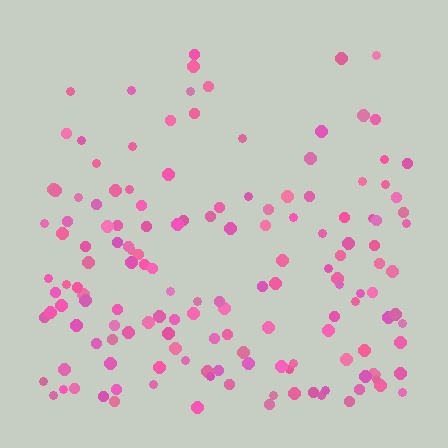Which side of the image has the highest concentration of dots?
The bottom.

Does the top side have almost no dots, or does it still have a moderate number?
Still a moderate number, just noticeably fewer than the bottom.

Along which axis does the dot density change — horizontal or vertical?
Vertical.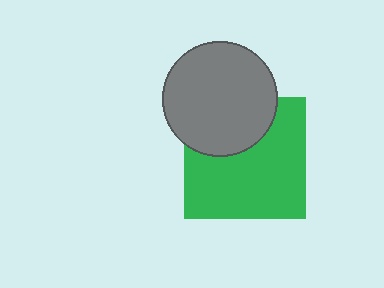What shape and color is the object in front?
The object in front is a gray circle.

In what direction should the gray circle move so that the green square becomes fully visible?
The gray circle should move up. That is the shortest direction to clear the overlap and leave the green square fully visible.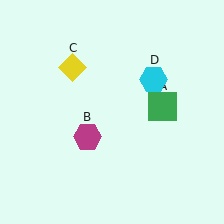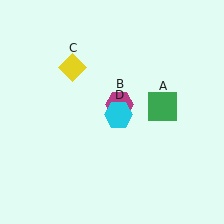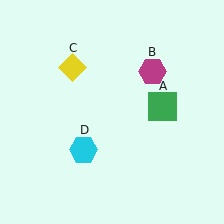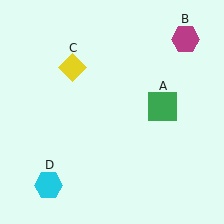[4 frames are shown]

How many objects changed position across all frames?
2 objects changed position: magenta hexagon (object B), cyan hexagon (object D).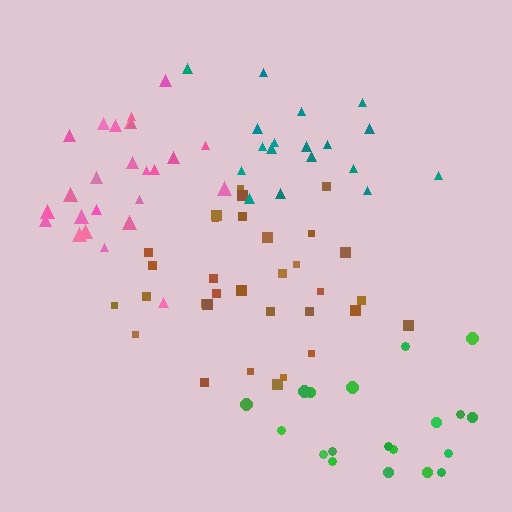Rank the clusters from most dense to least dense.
pink, teal, brown, green.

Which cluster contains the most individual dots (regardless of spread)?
Brown (32).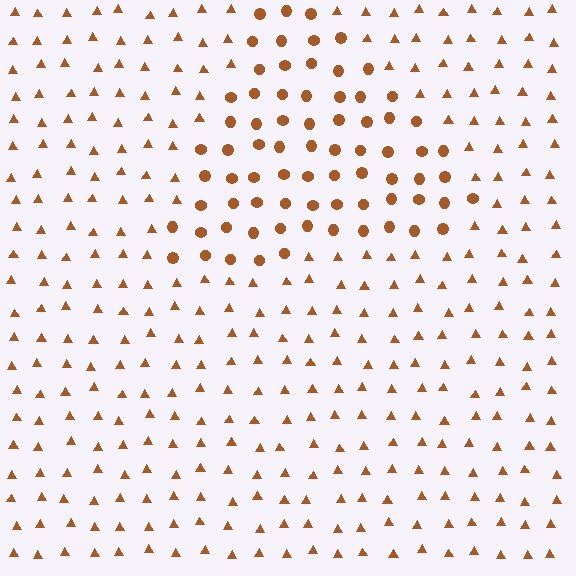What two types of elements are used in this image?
The image uses circles inside the triangle region and triangles outside it.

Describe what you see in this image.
The image is filled with small brown elements arranged in a uniform grid. A triangle-shaped region contains circles, while the surrounding area contains triangles. The boundary is defined purely by the change in element shape.